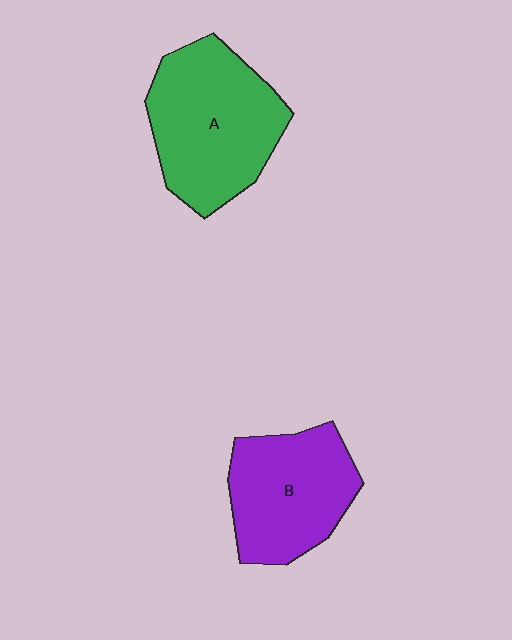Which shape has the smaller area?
Shape B (purple).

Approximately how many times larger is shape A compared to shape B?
Approximately 1.2 times.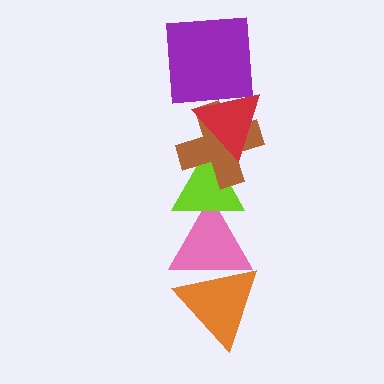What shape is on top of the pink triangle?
The lime triangle is on top of the pink triangle.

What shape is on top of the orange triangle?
The pink triangle is on top of the orange triangle.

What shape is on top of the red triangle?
The purple square is on top of the red triangle.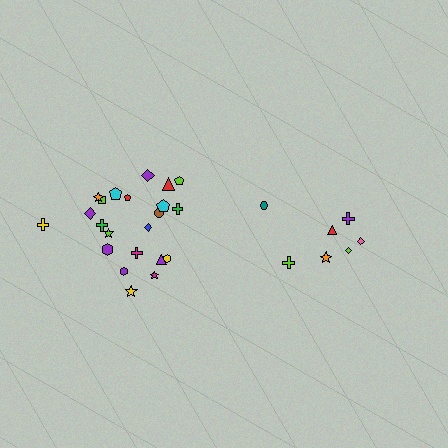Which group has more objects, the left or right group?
The left group.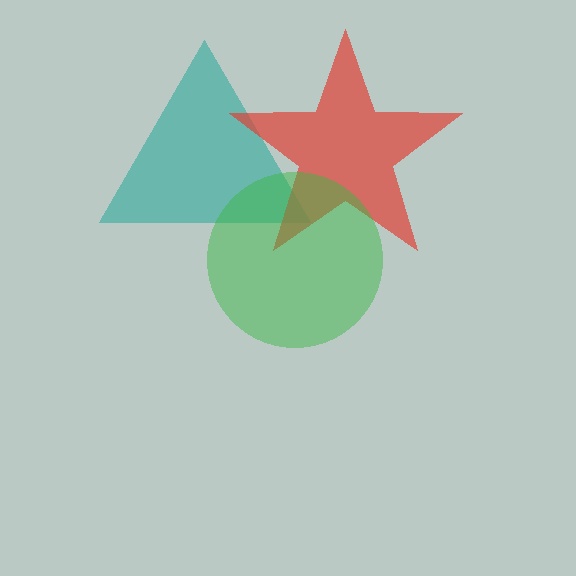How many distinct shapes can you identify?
There are 3 distinct shapes: a teal triangle, a red star, a green circle.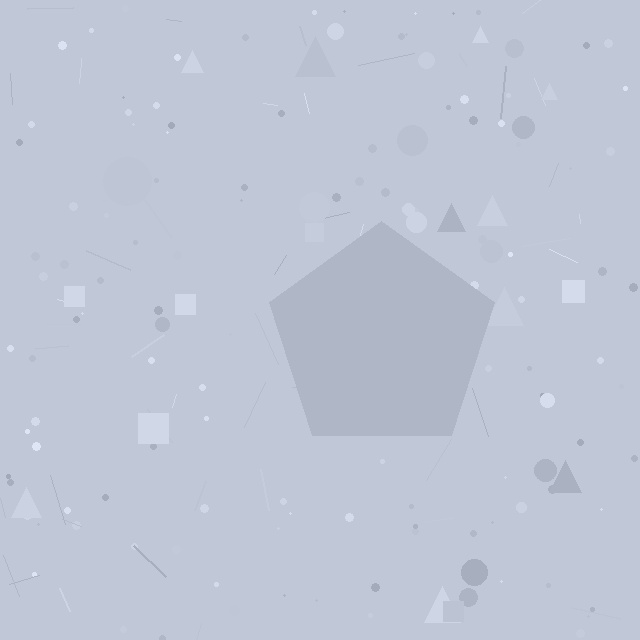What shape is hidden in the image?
A pentagon is hidden in the image.